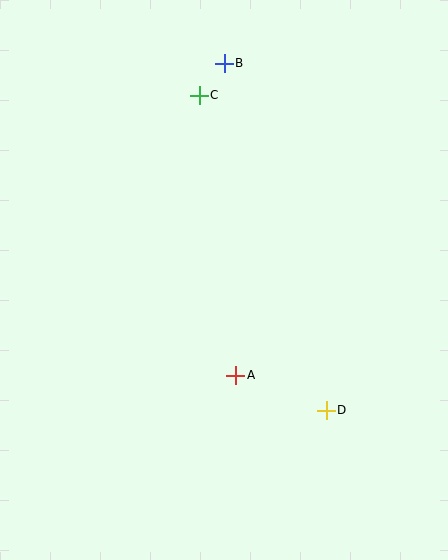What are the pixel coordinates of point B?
Point B is at (224, 63).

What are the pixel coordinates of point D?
Point D is at (326, 410).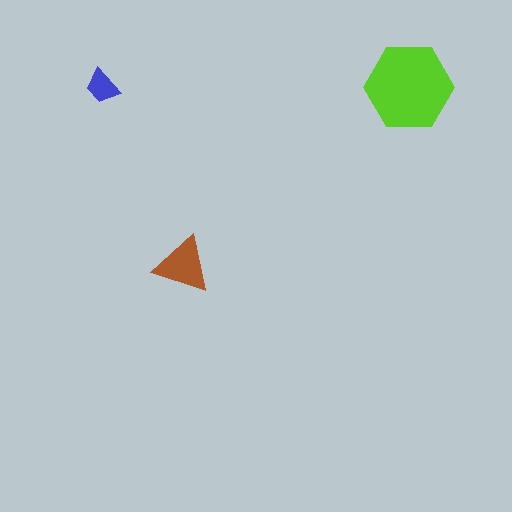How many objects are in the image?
There are 3 objects in the image.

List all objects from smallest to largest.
The blue trapezoid, the brown triangle, the lime hexagon.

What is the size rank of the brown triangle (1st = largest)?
2nd.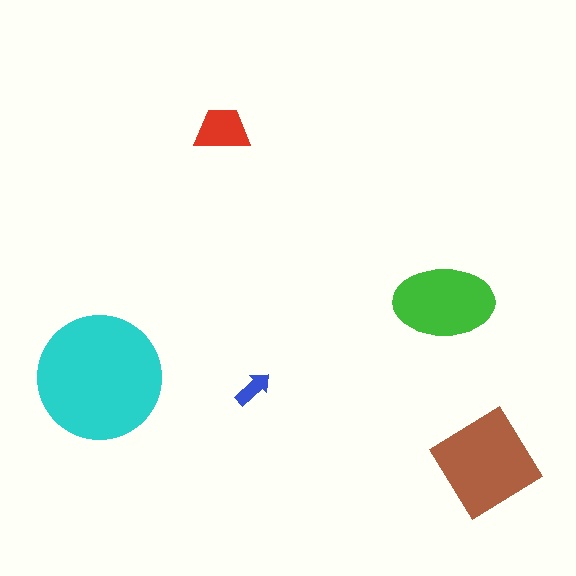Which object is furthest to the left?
The cyan circle is leftmost.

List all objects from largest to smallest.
The cyan circle, the brown diamond, the green ellipse, the red trapezoid, the blue arrow.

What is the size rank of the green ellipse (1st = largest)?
3rd.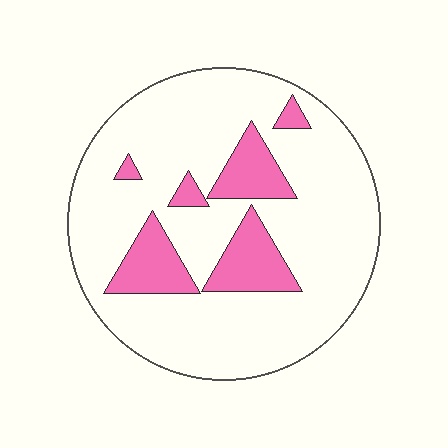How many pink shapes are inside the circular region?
6.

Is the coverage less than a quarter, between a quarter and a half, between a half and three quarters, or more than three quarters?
Less than a quarter.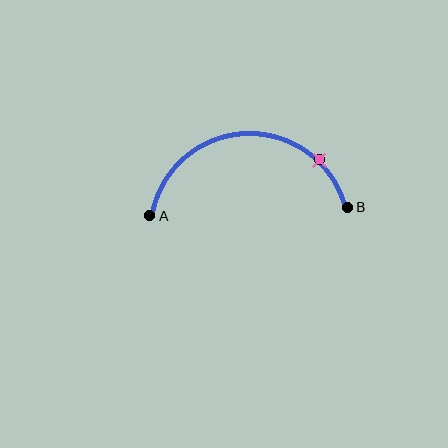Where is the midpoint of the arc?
The arc midpoint is the point on the curve farthest from the straight line joining A and B. It sits above that line.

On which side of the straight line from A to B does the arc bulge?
The arc bulges above the straight line connecting A and B.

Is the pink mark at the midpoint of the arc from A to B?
No. The pink mark lies on the arc but is closer to endpoint B. The arc midpoint would be at the point on the curve equidistant along the arc from both A and B.